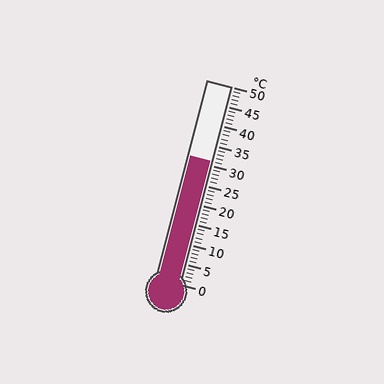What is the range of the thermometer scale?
The thermometer scale ranges from 0°C to 50°C.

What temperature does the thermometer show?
The thermometer shows approximately 31°C.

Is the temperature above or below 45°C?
The temperature is below 45°C.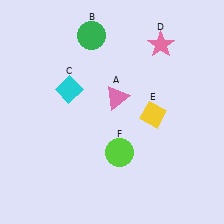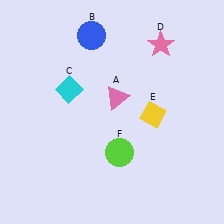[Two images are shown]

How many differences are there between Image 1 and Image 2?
There is 1 difference between the two images.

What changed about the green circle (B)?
In Image 1, B is green. In Image 2, it changed to blue.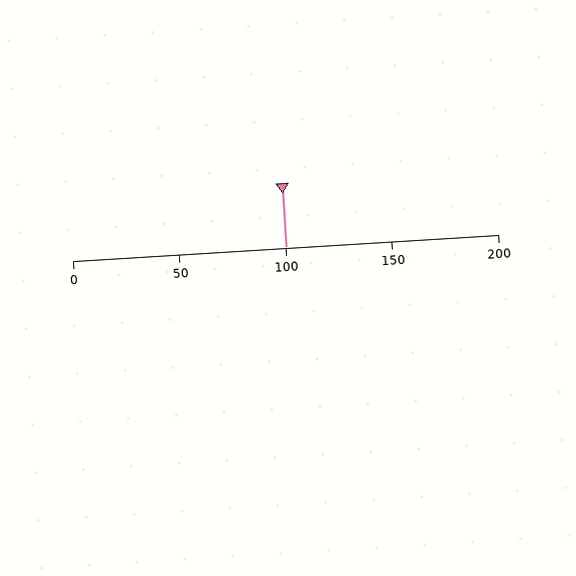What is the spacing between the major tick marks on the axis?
The major ticks are spaced 50 apart.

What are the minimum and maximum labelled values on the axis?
The axis runs from 0 to 200.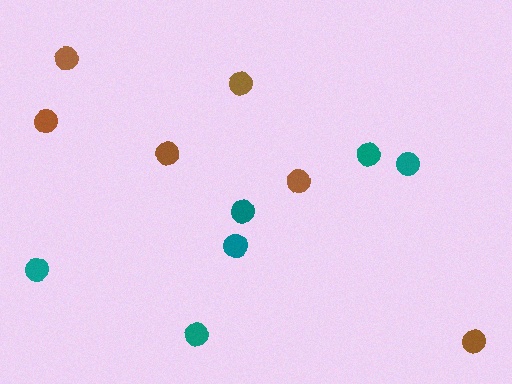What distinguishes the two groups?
There are 2 groups: one group of teal circles (6) and one group of brown circles (6).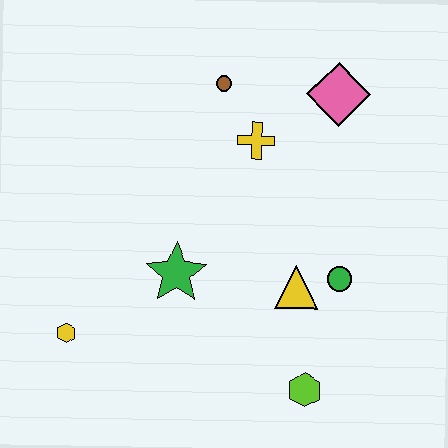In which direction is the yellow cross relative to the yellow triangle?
The yellow cross is above the yellow triangle.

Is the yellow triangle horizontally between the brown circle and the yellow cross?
No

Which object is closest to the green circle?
The yellow triangle is closest to the green circle.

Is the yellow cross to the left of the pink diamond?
Yes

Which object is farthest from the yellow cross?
The yellow hexagon is farthest from the yellow cross.